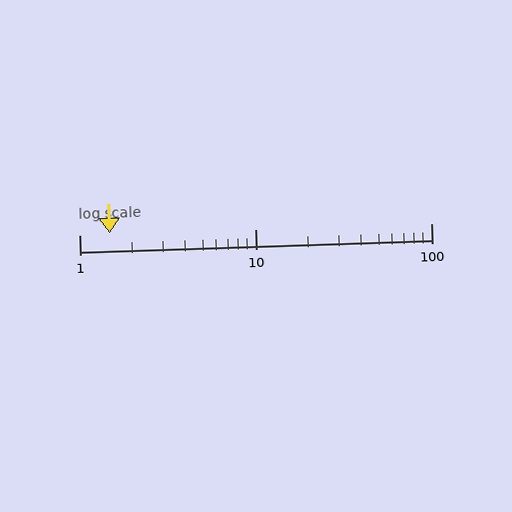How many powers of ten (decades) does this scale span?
The scale spans 2 decades, from 1 to 100.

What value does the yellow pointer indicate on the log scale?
The pointer indicates approximately 1.5.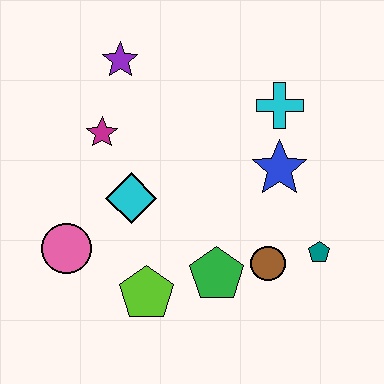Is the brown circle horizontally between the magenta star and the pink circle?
No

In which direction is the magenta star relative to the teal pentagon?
The magenta star is to the left of the teal pentagon.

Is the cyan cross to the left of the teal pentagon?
Yes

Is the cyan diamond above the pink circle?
Yes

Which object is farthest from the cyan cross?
The pink circle is farthest from the cyan cross.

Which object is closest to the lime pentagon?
The green pentagon is closest to the lime pentagon.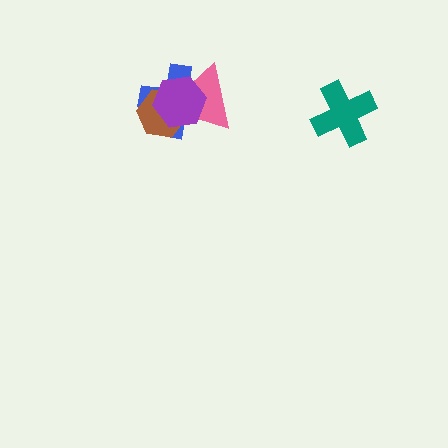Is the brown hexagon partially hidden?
Yes, it is partially covered by another shape.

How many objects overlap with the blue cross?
3 objects overlap with the blue cross.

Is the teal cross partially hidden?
No, no other shape covers it.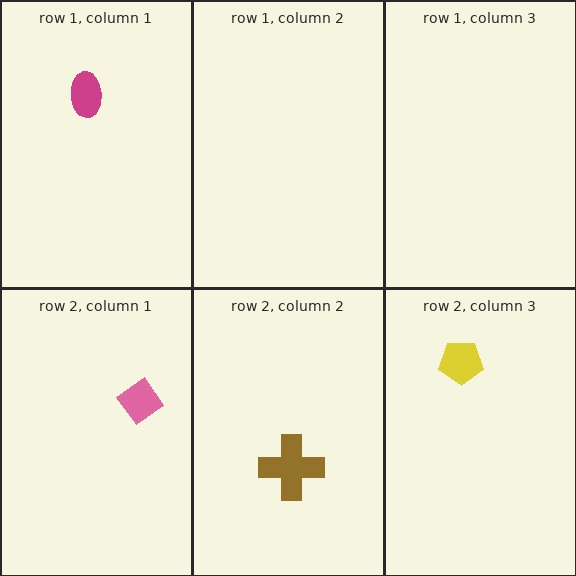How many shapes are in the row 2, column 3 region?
1.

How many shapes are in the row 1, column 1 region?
1.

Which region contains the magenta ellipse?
The row 1, column 1 region.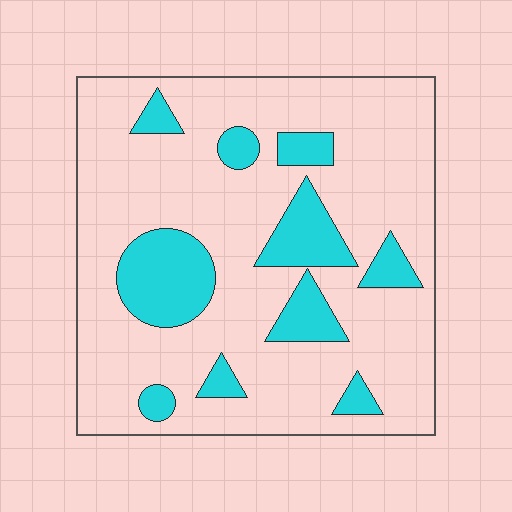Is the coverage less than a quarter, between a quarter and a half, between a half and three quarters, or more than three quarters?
Less than a quarter.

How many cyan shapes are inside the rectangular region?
10.